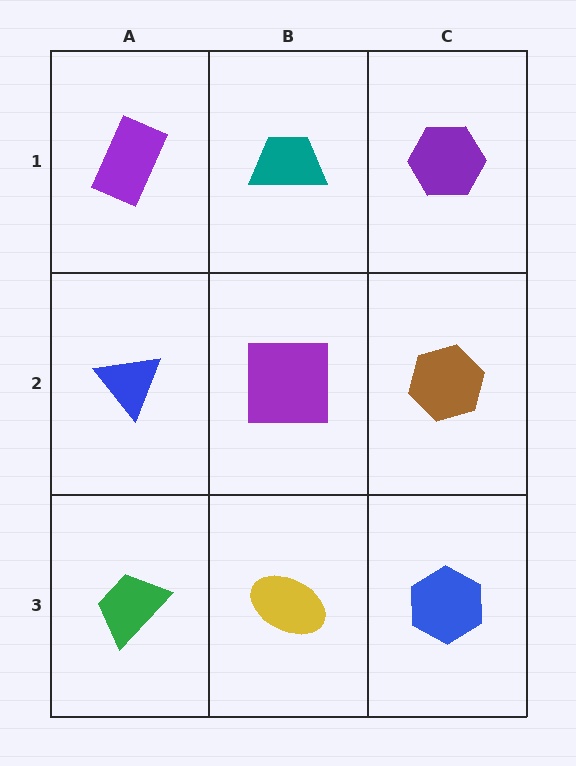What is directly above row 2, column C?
A purple hexagon.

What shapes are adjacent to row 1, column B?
A purple square (row 2, column B), a purple rectangle (row 1, column A), a purple hexagon (row 1, column C).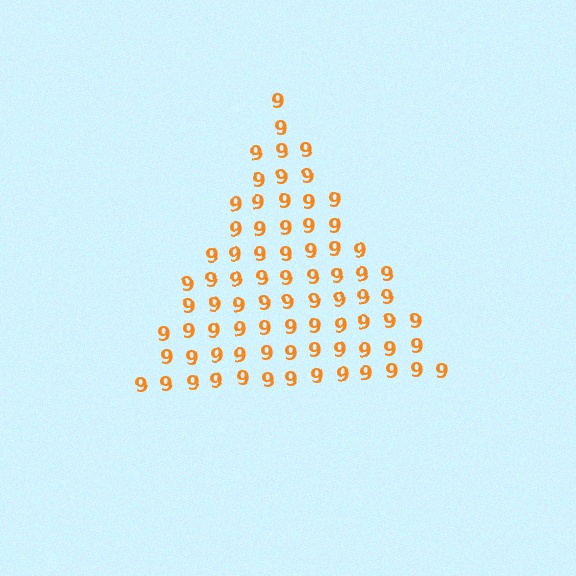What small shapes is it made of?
It is made of small digit 9's.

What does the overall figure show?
The overall figure shows a triangle.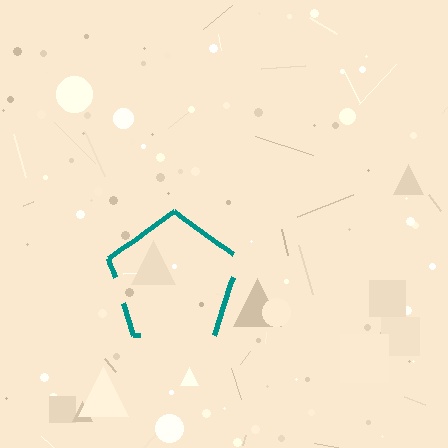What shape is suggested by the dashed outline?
The dashed outline suggests a pentagon.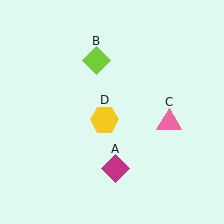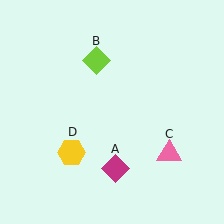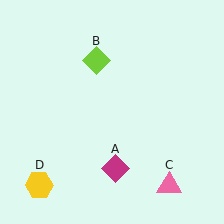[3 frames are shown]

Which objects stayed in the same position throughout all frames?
Magenta diamond (object A) and lime diamond (object B) remained stationary.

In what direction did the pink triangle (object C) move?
The pink triangle (object C) moved down.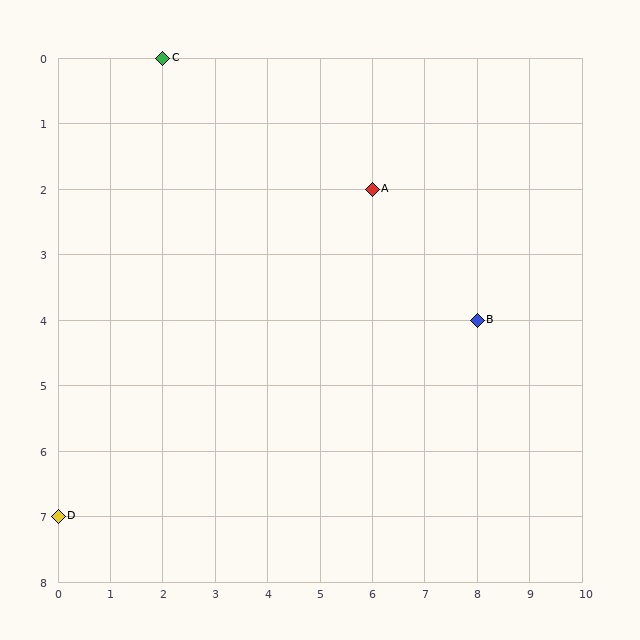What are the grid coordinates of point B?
Point B is at grid coordinates (8, 4).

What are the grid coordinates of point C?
Point C is at grid coordinates (2, 0).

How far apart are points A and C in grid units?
Points A and C are 4 columns and 2 rows apart (about 4.5 grid units diagonally).